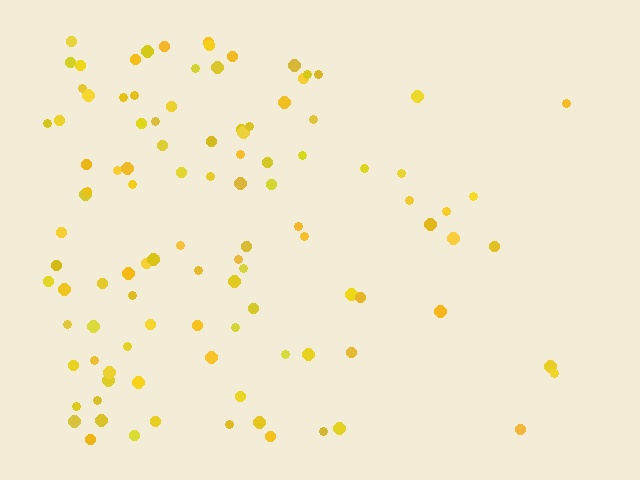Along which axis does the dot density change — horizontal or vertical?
Horizontal.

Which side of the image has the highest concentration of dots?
The left.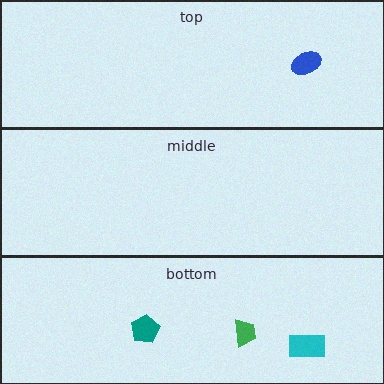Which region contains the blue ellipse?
The top region.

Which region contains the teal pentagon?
The bottom region.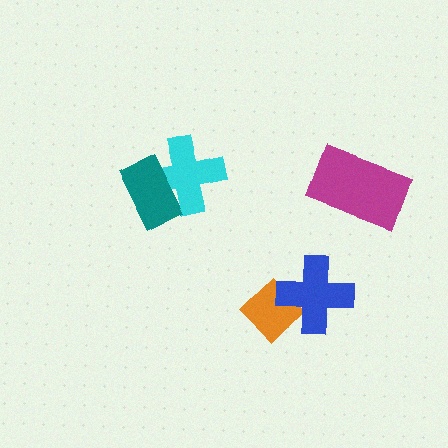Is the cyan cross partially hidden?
Yes, it is partially covered by another shape.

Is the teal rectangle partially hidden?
No, no other shape covers it.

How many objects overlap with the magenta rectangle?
0 objects overlap with the magenta rectangle.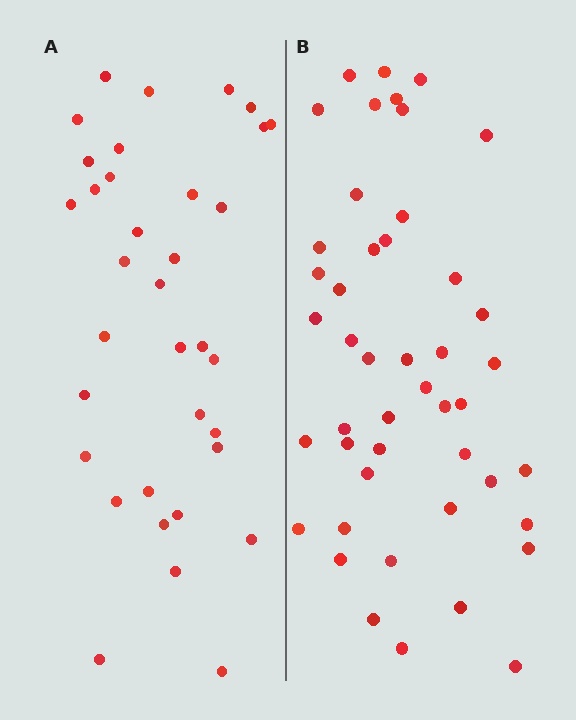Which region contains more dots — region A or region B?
Region B (the right region) has more dots.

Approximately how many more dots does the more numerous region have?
Region B has roughly 12 or so more dots than region A.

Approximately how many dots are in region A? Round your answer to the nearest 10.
About 40 dots. (The exact count is 35, which rounds to 40.)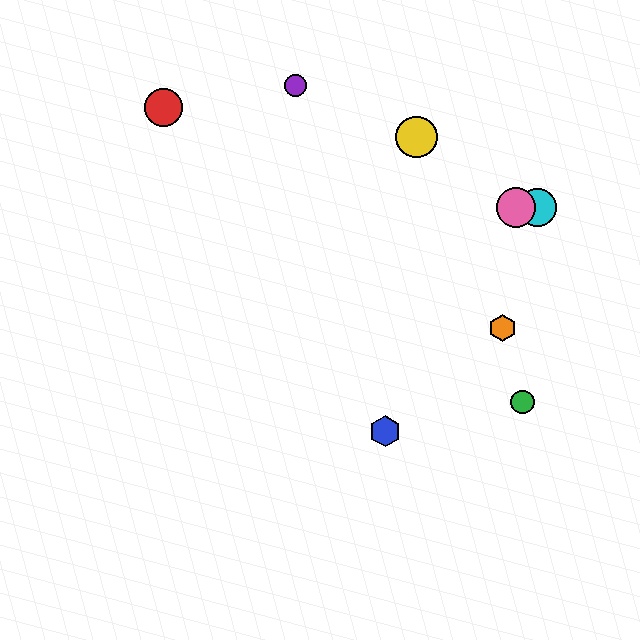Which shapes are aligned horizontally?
The cyan circle, the pink circle are aligned horizontally.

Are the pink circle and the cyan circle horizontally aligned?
Yes, both are at y≈208.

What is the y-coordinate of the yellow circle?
The yellow circle is at y≈137.